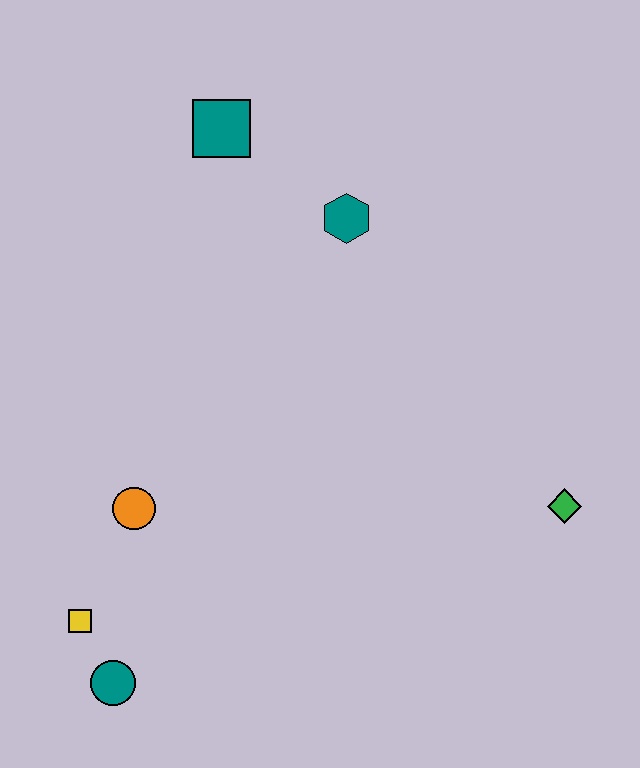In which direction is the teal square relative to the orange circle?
The teal square is above the orange circle.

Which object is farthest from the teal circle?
The teal square is farthest from the teal circle.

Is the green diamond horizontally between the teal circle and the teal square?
No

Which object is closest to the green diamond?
The teal hexagon is closest to the green diamond.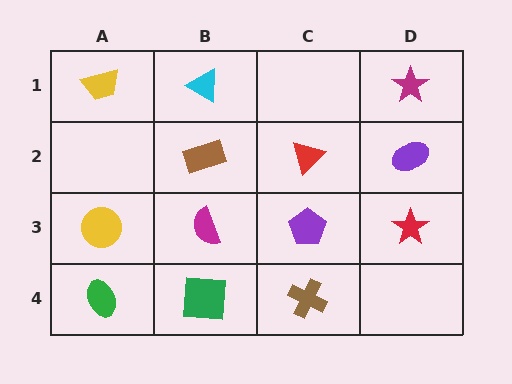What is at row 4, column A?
A green ellipse.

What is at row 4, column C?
A brown cross.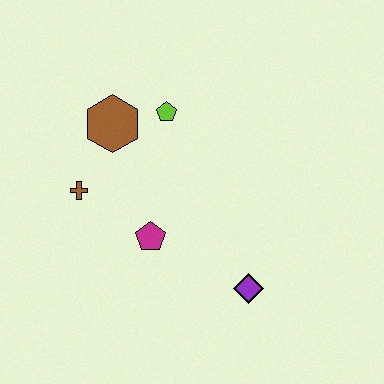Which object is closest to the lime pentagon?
The brown hexagon is closest to the lime pentagon.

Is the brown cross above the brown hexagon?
No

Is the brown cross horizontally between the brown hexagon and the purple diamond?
No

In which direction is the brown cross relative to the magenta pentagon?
The brown cross is to the left of the magenta pentagon.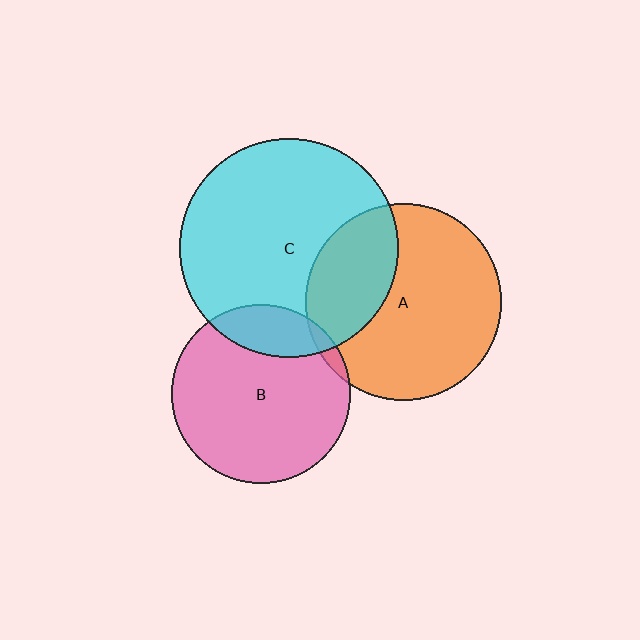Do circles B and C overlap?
Yes.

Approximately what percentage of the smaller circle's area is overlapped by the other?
Approximately 20%.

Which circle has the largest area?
Circle C (cyan).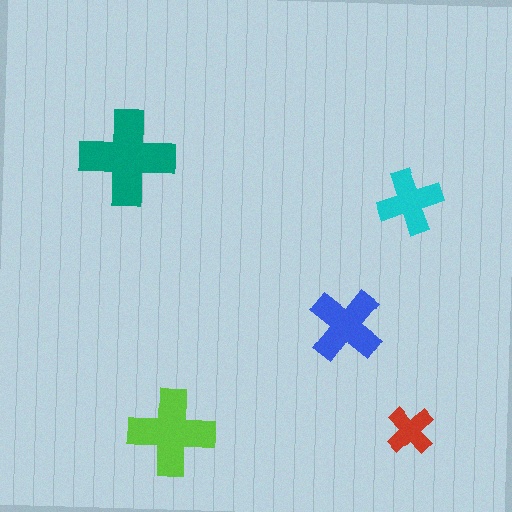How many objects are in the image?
There are 5 objects in the image.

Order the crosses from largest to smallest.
the teal one, the lime one, the blue one, the cyan one, the red one.